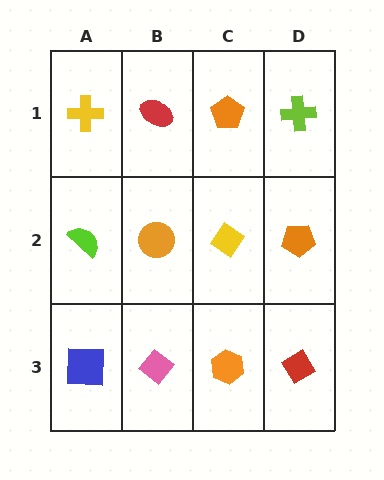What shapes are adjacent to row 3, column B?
An orange circle (row 2, column B), a blue square (row 3, column A), an orange hexagon (row 3, column C).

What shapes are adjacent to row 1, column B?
An orange circle (row 2, column B), a yellow cross (row 1, column A), an orange pentagon (row 1, column C).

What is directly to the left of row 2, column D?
A yellow diamond.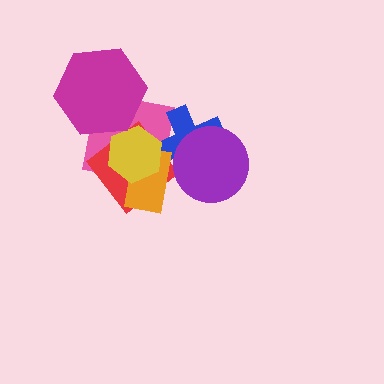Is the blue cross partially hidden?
Yes, it is partially covered by another shape.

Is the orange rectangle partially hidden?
Yes, it is partially covered by another shape.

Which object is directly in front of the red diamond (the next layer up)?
The blue cross is directly in front of the red diamond.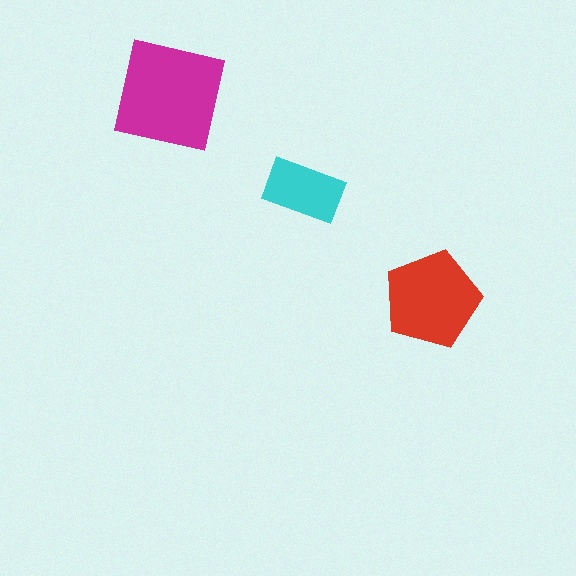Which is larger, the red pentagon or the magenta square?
The magenta square.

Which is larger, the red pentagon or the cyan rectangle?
The red pentagon.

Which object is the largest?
The magenta square.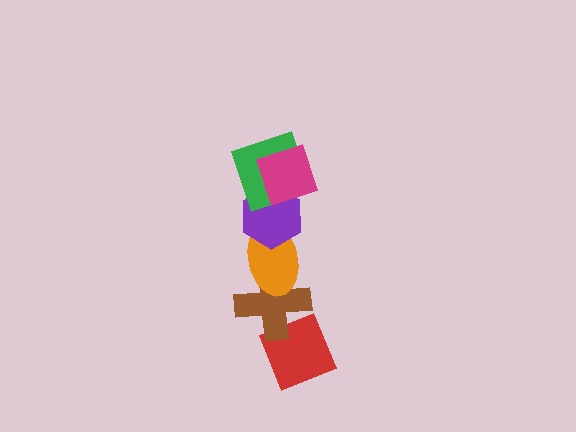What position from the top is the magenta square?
The magenta square is 1st from the top.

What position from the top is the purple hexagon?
The purple hexagon is 3rd from the top.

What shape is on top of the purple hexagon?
The green square is on top of the purple hexagon.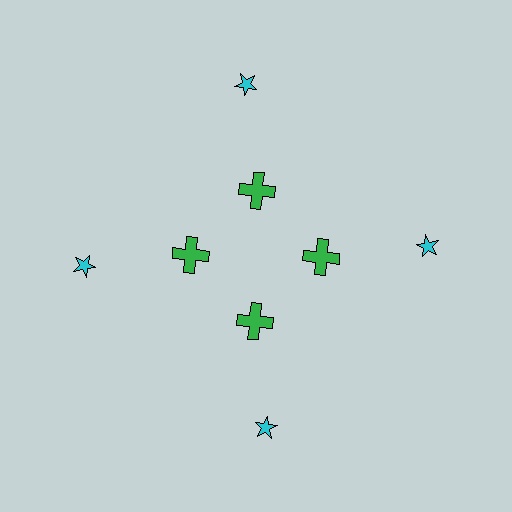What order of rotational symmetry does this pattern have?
This pattern has 4-fold rotational symmetry.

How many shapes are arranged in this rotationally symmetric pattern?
There are 8 shapes, arranged in 4 groups of 2.